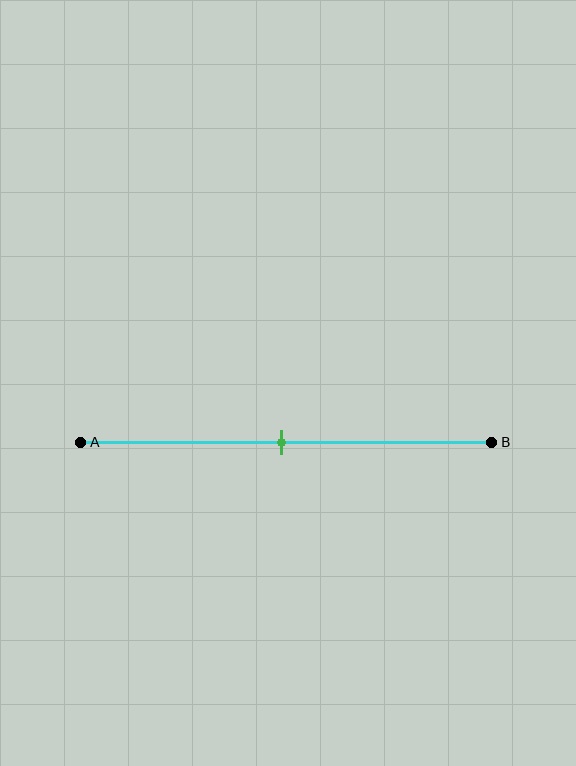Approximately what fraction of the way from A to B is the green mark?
The green mark is approximately 50% of the way from A to B.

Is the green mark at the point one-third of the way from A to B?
No, the mark is at about 50% from A, not at the 33% one-third point.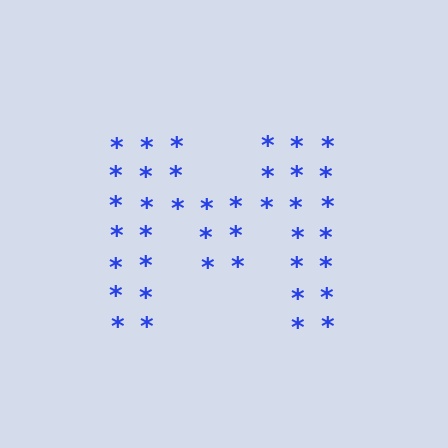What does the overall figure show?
The overall figure shows the letter M.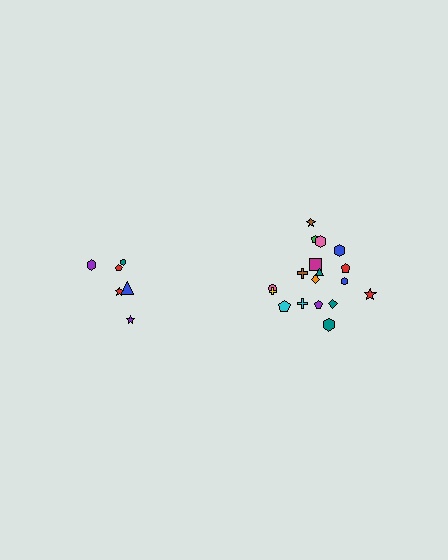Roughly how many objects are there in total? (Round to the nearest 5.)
Roughly 25 objects in total.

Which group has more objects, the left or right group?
The right group.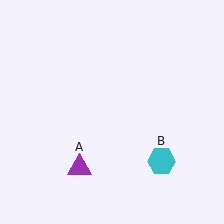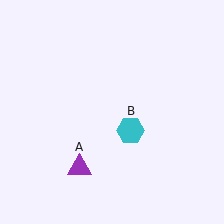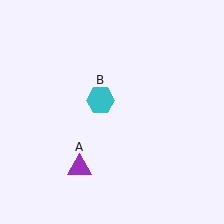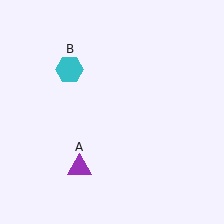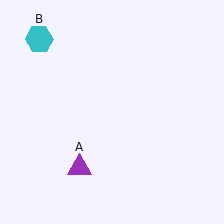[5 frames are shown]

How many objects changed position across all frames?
1 object changed position: cyan hexagon (object B).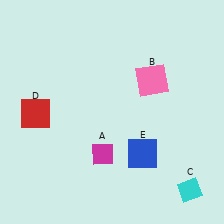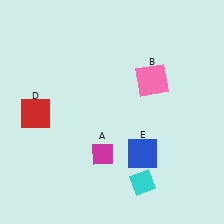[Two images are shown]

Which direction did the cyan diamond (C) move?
The cyan diamond (C) moved left.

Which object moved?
The cyan diamond (C) moved left.